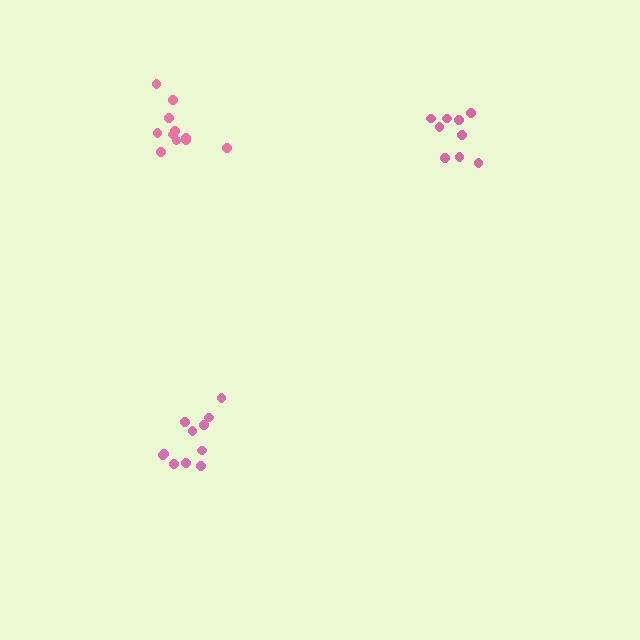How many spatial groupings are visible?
There are 3 spatial groupings.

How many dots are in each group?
Group 1: 11 dots, Group 2: 9 dots, Group 3: 11 dots (31 total).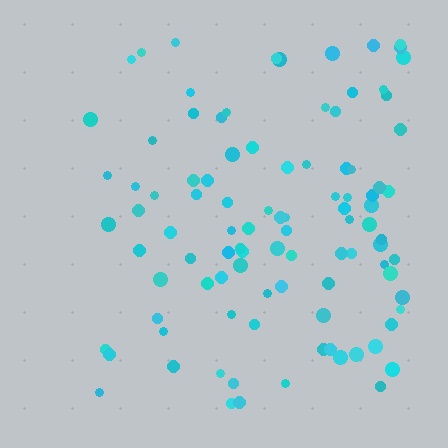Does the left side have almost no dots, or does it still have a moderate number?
Still a moderate number, just noticeably fewer than the right.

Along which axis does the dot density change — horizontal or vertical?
Horizontal.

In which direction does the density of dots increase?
From left to right, with the right side densest.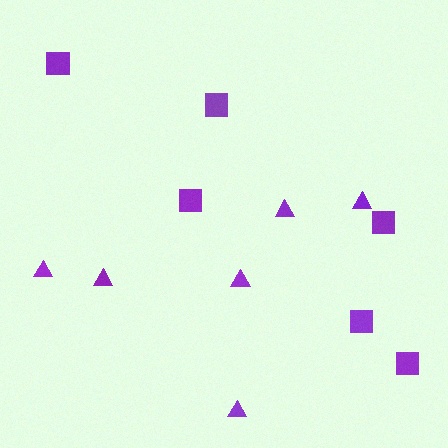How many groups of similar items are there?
There are 2 groups: one group of triangles (6) and one group of squares (6).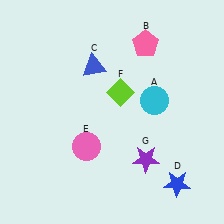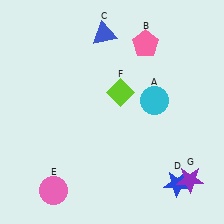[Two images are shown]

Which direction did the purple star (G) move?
The purple star (G) moved right.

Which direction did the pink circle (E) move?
The pink circle (E) moved down.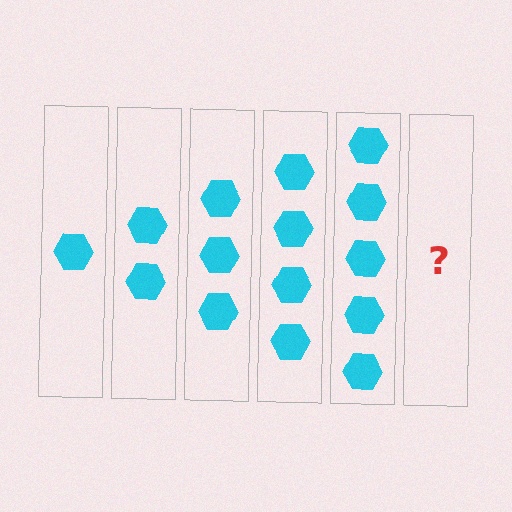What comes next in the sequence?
The next element should be 6 hexagons.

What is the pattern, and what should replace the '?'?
The pattern is that each step adds one more hexagon. The '?' should be 6 hexagons.